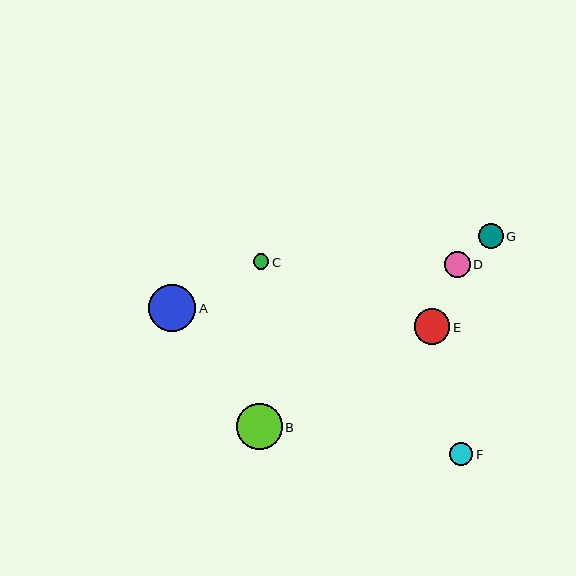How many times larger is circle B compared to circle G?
Circle B is approximately 1.8 times the size of circle G.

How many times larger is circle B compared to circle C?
Circle B is approximately 2.9 times the size of circle C.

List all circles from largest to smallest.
From largest to smallest: A, B, E, D, G, F, C.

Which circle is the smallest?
Circle C is the smallest with a size of approximately 16 pixels.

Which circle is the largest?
Circle A is the largest with a size of approximately 47 pixels.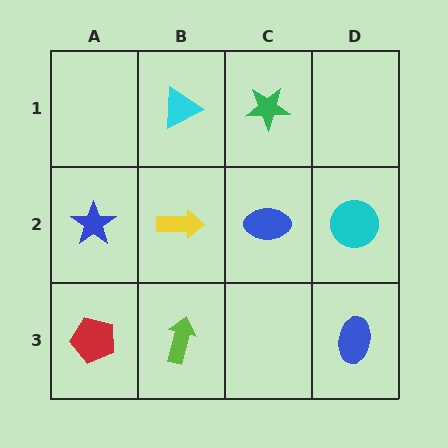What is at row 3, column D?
A blue ellipse.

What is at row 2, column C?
A blue ellipse.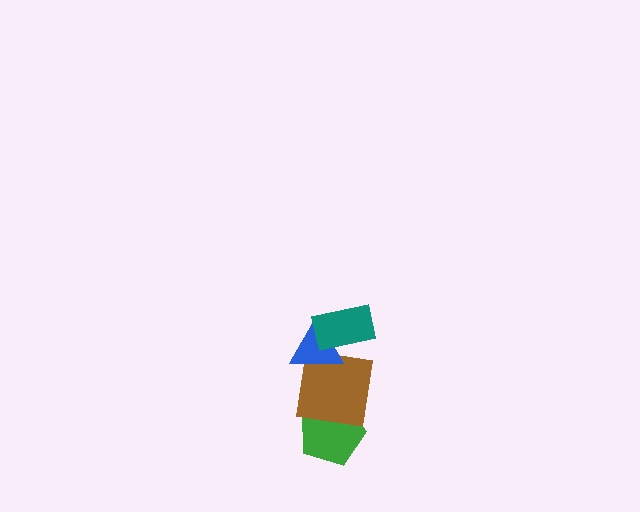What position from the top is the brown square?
The brown square is 3rd from the top.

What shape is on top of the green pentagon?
The brown square is on top of the green pentagon.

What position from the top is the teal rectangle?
The teal rectangle is 1st from the top.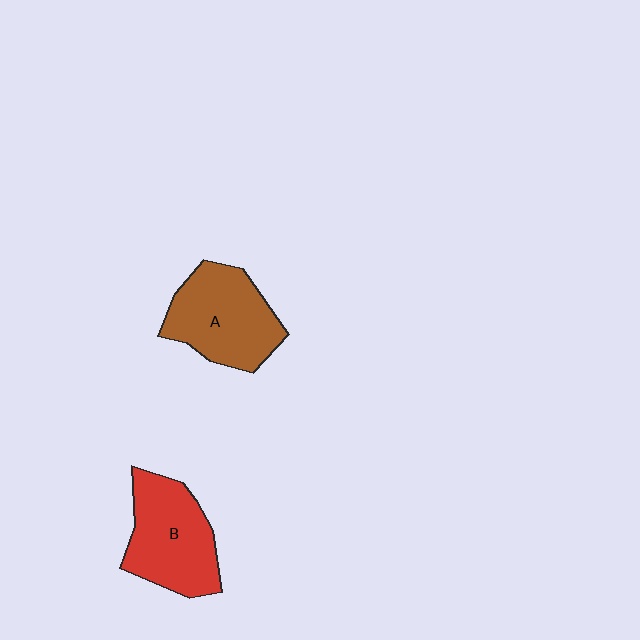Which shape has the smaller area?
Shape B (red).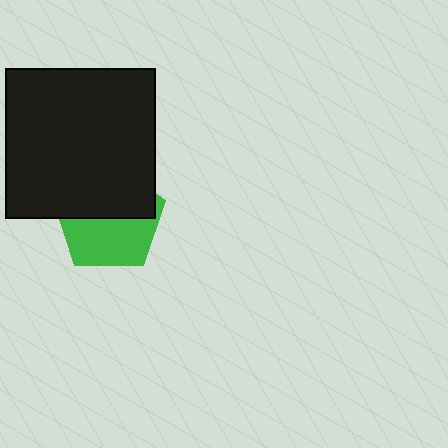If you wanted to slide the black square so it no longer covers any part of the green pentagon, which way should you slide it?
Slide it up — that is the most direct way to separate the two shapes.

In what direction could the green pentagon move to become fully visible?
The green pentagon could move down. That would shift it out from behind the black square entirely.